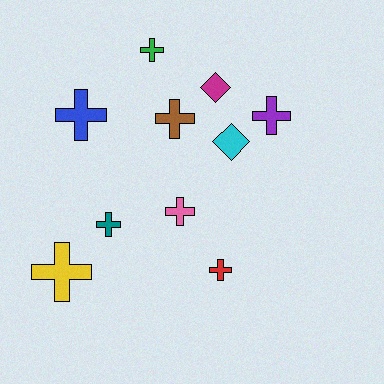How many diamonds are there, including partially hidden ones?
There are 2 diamonds.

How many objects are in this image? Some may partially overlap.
There are 10 objects.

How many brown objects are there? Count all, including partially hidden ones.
There is 1 brown object.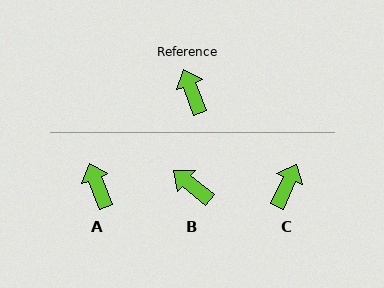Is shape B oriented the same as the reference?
No, it is off by about 30 degrees.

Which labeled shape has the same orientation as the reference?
A.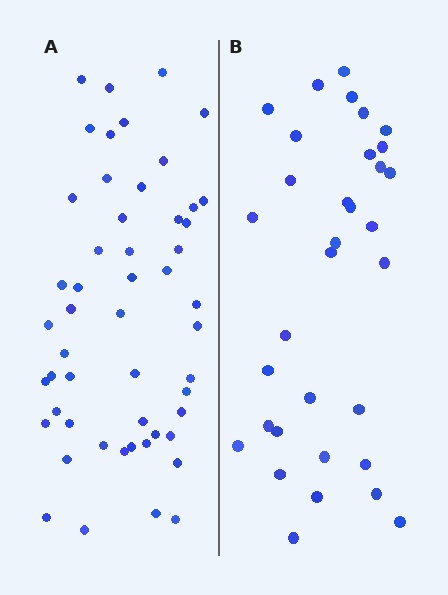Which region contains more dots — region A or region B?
Region A (the left region) has more dots.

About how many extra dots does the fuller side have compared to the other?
Region A has approximately 20 more dots than region B.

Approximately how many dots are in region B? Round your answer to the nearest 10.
About 30 dots. (The exact count is 33, which rounds to 30.)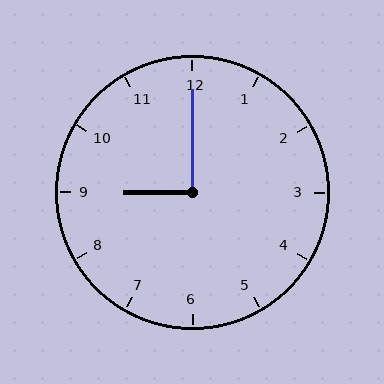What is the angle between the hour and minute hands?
Approximately 90 degrees.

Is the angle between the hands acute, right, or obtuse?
It is right.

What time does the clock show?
9:00.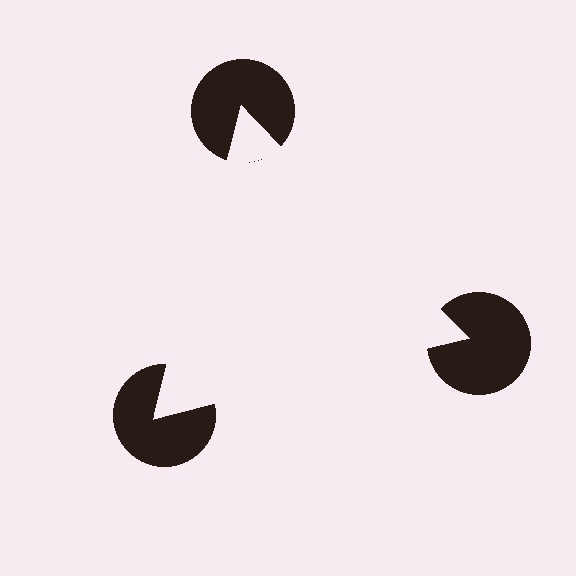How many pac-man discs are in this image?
There are 3 — one at each vertex of the illusory triangle.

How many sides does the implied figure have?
3 sides.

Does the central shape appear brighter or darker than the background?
It typically appears slightly brighter than the background, even though no actual brightness change is drawn.